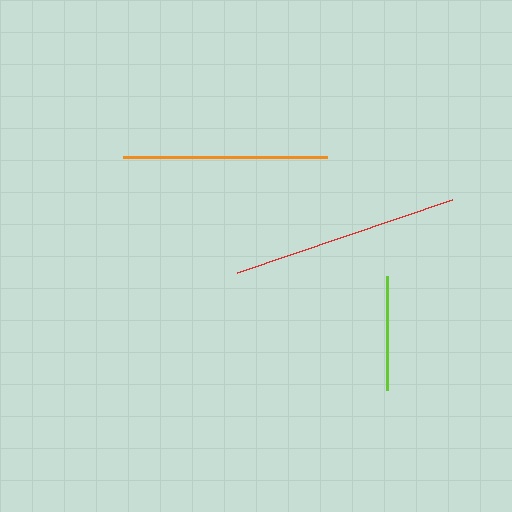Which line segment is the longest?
The red line is the longest at approximately 227 pixels.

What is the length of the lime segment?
The lime segment is approximately 114 pixels long.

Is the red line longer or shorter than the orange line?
The red line is longer than the orange line.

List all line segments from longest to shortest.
From longest to shortest: red, orange, lime.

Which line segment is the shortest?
The lime line is the shortest at approximately 114 pixels.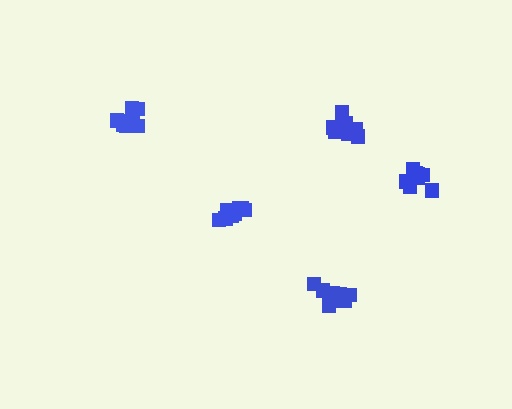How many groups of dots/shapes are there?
There are 5 groups.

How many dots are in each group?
Group 1: 9 dots, Group 2: 9 dots, Group 3: 11 dots, Group 4: 10 dots, Group 5: 10 dots (49 total).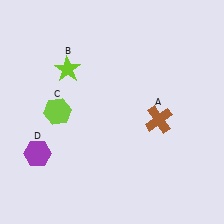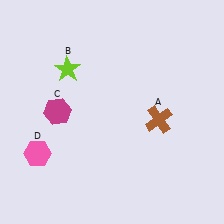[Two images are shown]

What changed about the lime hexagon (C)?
In Image 1, C is lime. In Image 2, it changed to magenta.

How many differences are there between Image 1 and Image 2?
There are 2 differences between the two images.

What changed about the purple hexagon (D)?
In Image 1, D is purple. In Image 2, it changed to pink.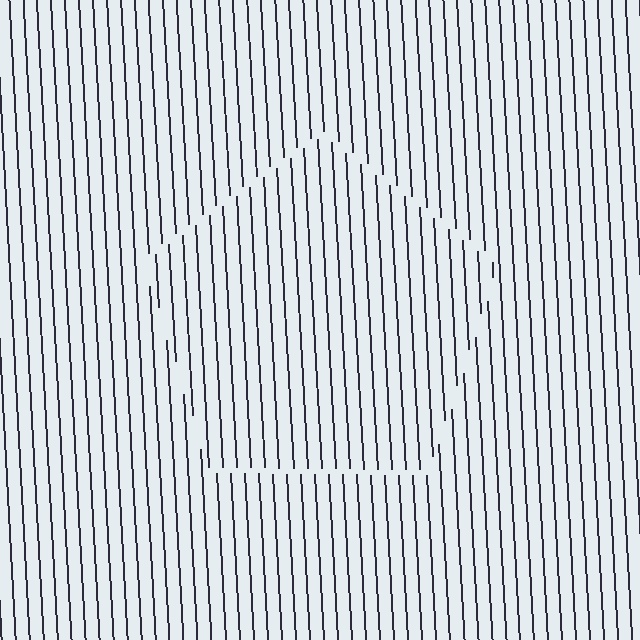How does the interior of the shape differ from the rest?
The interior of the shape contains the same grating, shifted by half a period — the contour is defined by the phase discontinuity where line-ends from the inner and outer gratings abut.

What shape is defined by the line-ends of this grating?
An illusory pentagon. The interior of the shape contains the same grating, shifted by half a period — the contour is defined by the phase discontinuity where line-ends from the inner and outer gratings abut.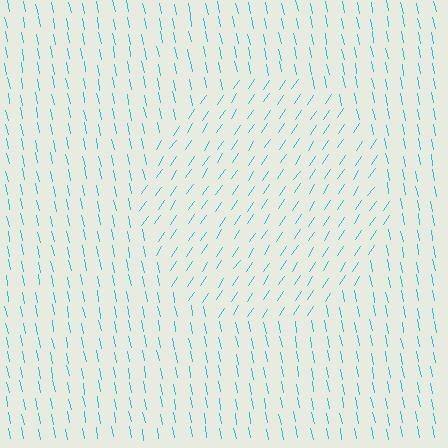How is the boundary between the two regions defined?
The boundary is defined purely by a change in line orientation (approximately 45 degrees difference). All lines are the same color and thickness.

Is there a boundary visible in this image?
Yes, there is a texture boundary formed by a change in line orientation.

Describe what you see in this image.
The image is filled with small cyan line segments. A circle region in the image has lines oriented differently from the surrounding lines, creating a visible texture boundary.